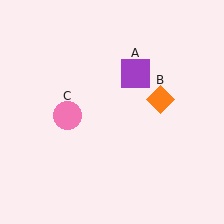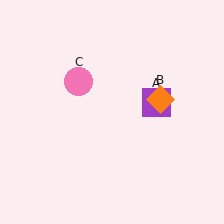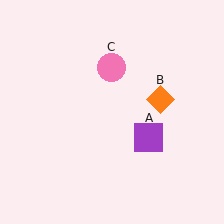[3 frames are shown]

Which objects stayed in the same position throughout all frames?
Orange diamond (object B) remained stationary.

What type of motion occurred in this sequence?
The purple square (object A), pink circle (object C) rotated clockwise around the center of the scene.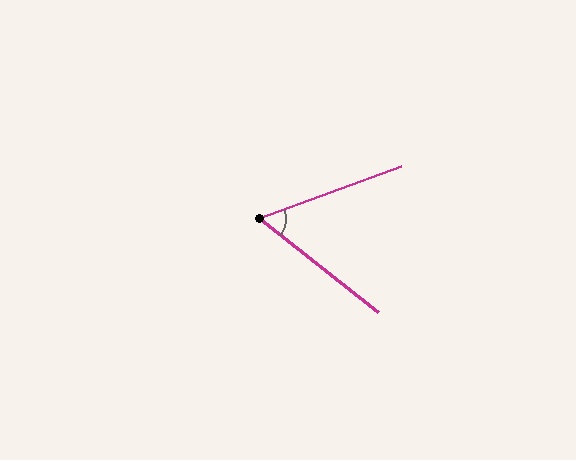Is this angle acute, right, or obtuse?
It is acute.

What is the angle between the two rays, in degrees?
Approximately 58 degrees.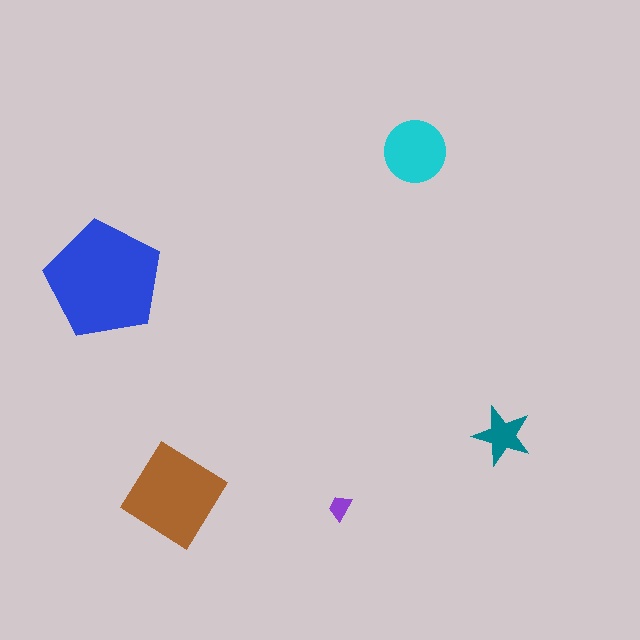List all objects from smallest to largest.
The purple trapezoid, the teal star, the cyan circle, the brown diamond, the blue pentagon.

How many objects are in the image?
There are 5 objects in the image.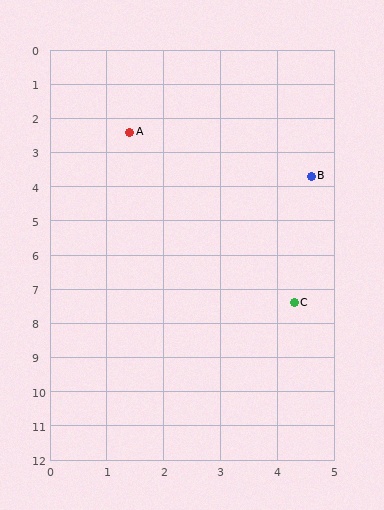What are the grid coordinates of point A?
Point A is at approximately (1.4, 2.4).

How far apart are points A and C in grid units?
Points A and C are about 5.8 grid units apart.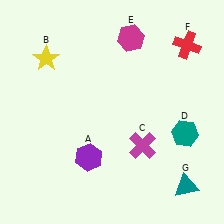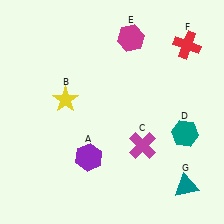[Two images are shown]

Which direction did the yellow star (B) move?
The yellow star (B) moved down.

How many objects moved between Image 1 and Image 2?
1 object moved between the two images.